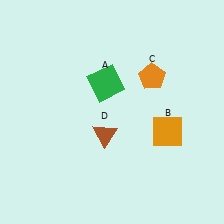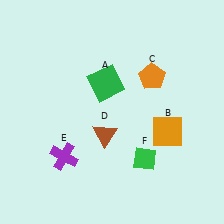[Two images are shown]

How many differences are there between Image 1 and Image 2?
There are 2 differences between the two images.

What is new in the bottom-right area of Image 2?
A green diamond (F) was added in the bottom-right area of Image 2.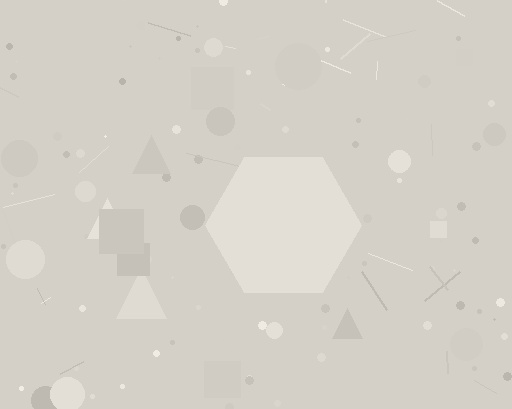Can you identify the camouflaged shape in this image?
The camouflaged shape is a hexagon.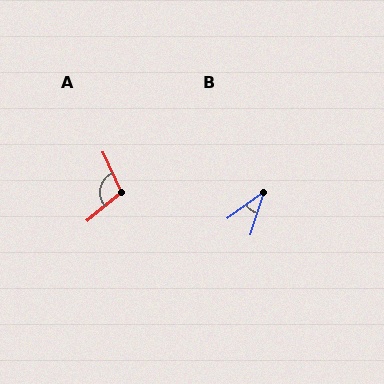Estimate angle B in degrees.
Approximately 36 degrees.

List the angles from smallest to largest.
B (36°), A (104°).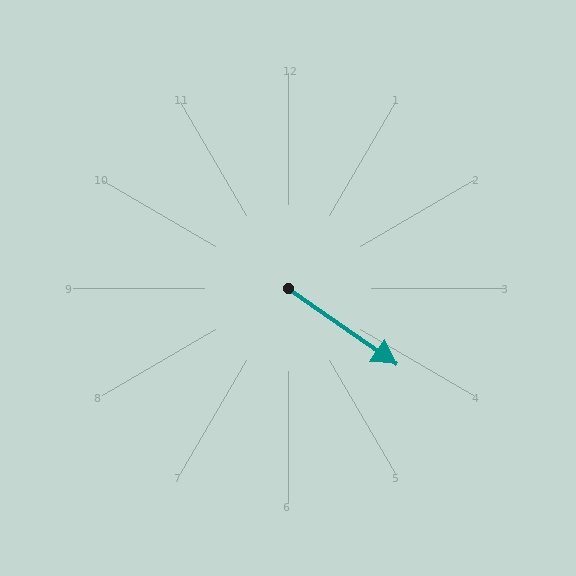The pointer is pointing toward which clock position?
Roughly 4 o'clock.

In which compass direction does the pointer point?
Southeast.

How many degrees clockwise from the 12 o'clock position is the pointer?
Approximately 125 degrees.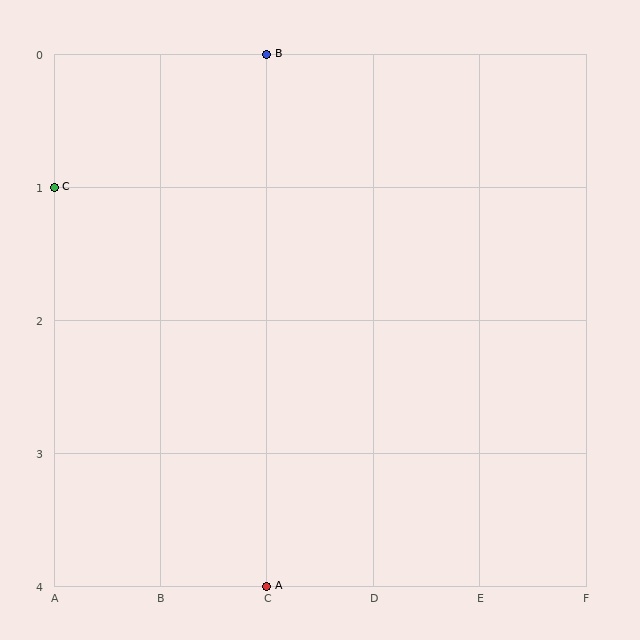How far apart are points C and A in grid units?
Points C and A are 2 columns and 3 rows apart (about 3.6 grid units diagonally).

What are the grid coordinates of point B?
Point B is at grid coordinates (C, 0).